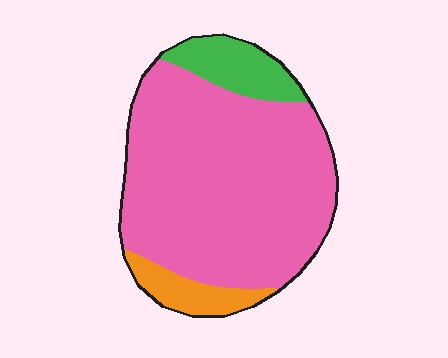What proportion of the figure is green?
Green takes up less than a quarter of the figure.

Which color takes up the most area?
Pink, at roughly 80%.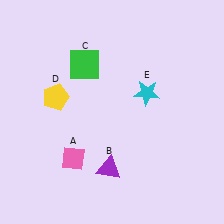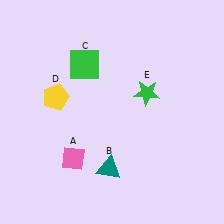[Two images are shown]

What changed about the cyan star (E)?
In Image 1, E is cyan. In Image 2, it changed to green.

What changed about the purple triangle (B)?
In Image 1, B is purple. In Image 2, it changed to teal.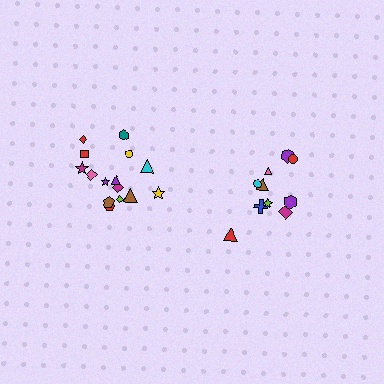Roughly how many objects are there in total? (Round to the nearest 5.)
Roughly 25 objects in total.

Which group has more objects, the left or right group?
The left group.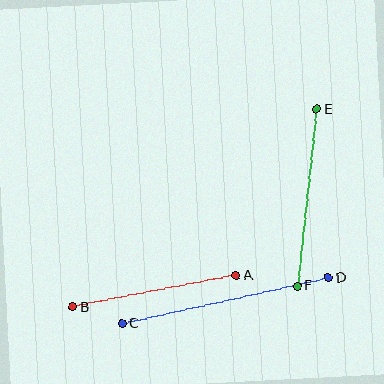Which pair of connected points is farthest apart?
Points C and D are farthest apart.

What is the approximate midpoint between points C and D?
The midpoint is at approximately (225, 301) pixels.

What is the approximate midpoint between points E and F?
The midpoint is at approximately (307, 198) pixels.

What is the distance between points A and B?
The distance is approximately 167 pixels.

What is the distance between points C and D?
The distance is approximately 212 pixels.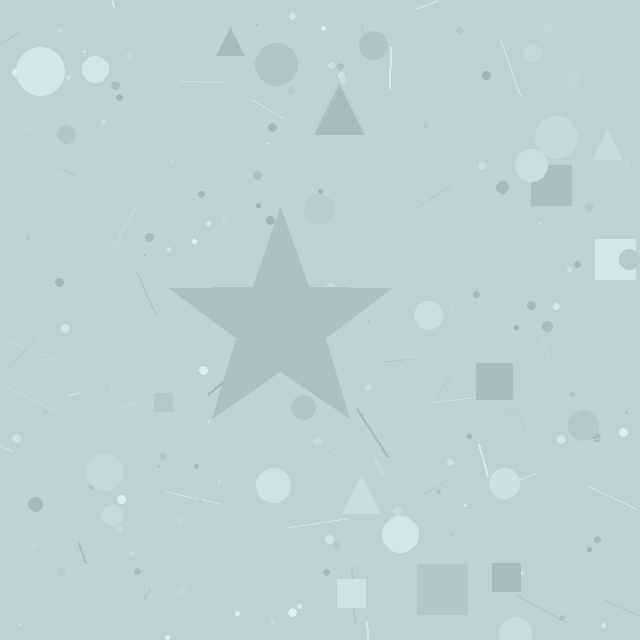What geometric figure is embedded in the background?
A star is embedded in the background.